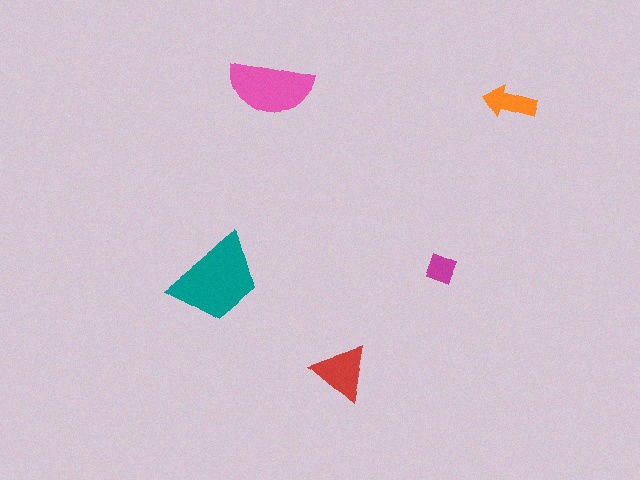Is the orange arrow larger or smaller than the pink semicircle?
Smaller.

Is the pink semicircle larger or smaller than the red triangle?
Larger.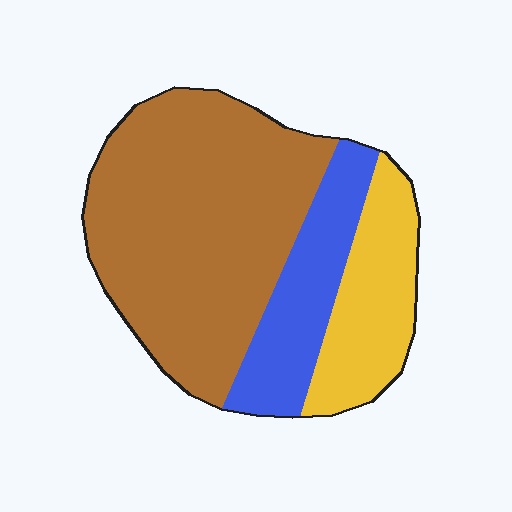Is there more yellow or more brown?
Brown.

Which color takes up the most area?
Brown, at roughly 60%.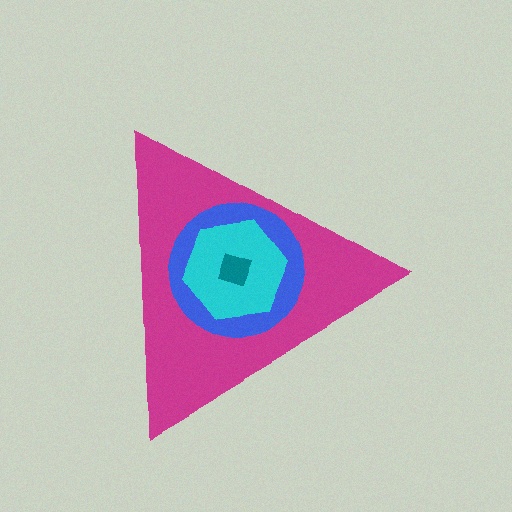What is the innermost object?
The teal square.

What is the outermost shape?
The magenta triangle.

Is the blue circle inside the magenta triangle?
Yes.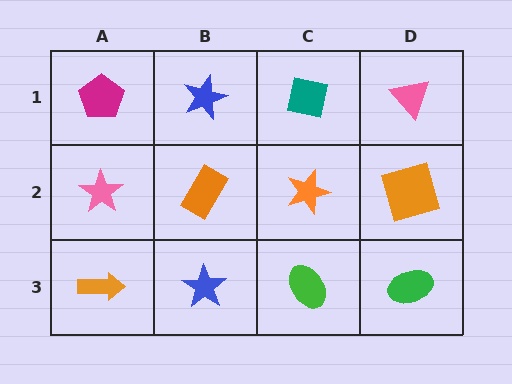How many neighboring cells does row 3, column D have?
2.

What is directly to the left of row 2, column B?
A pink star.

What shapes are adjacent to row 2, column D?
A pink triangle (row 1, column D), a green ellipse (row 3, column D), an orange star (row 2, column C).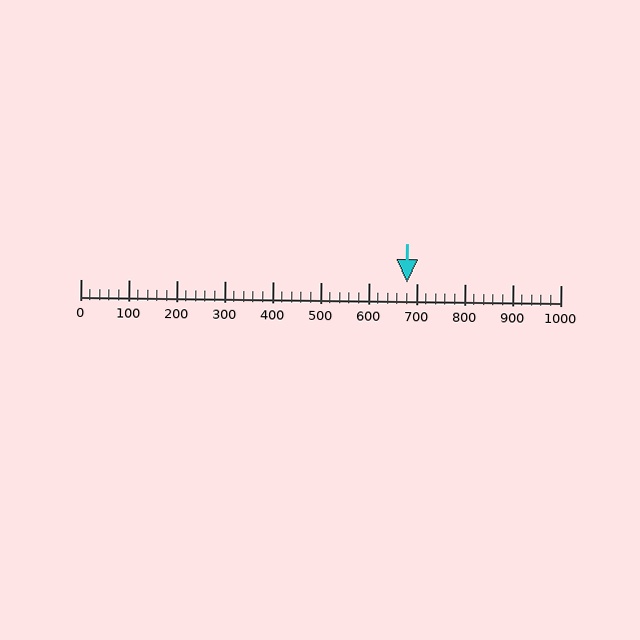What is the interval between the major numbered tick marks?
The major tick marks are spaced 100 units apart.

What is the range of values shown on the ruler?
The ruler shows values from 0 to 1000.